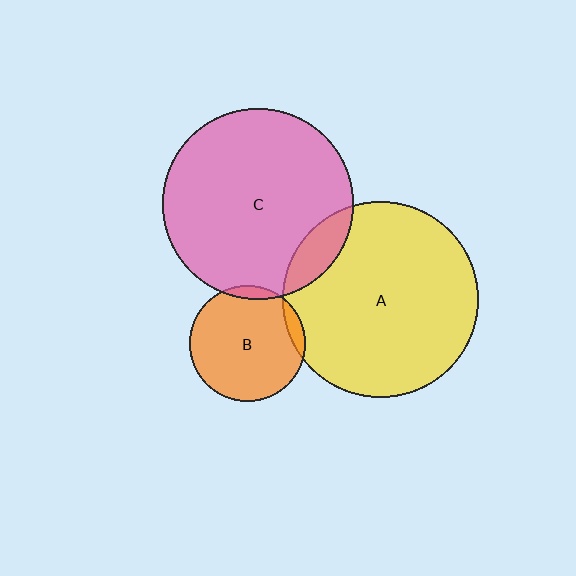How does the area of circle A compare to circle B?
Approximately 2.9 times.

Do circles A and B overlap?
Yes.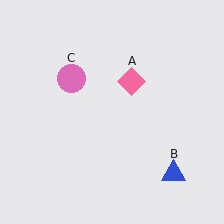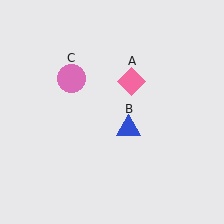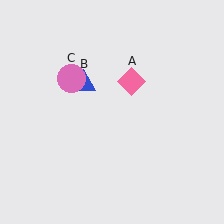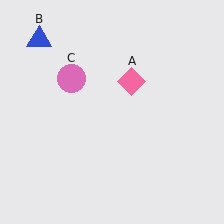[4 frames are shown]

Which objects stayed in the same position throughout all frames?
Pink diamond (object A) and pink circle (object C) remained stationary.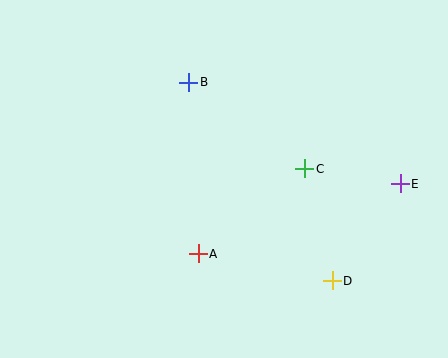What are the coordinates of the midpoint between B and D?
The midpoint between B and D is at (261, 182).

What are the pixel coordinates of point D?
Point D is at (332, 281).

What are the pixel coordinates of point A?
Point A is at (198, 254).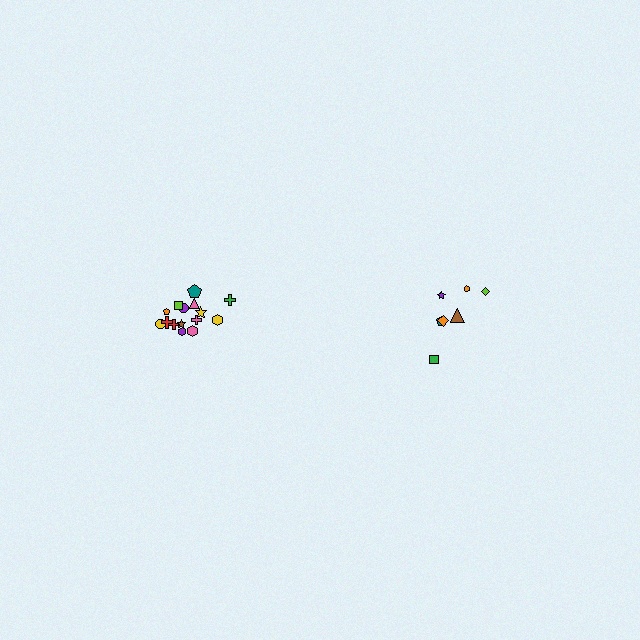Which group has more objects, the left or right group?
The left group.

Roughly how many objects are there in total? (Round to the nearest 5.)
Roughly 20 objects in total.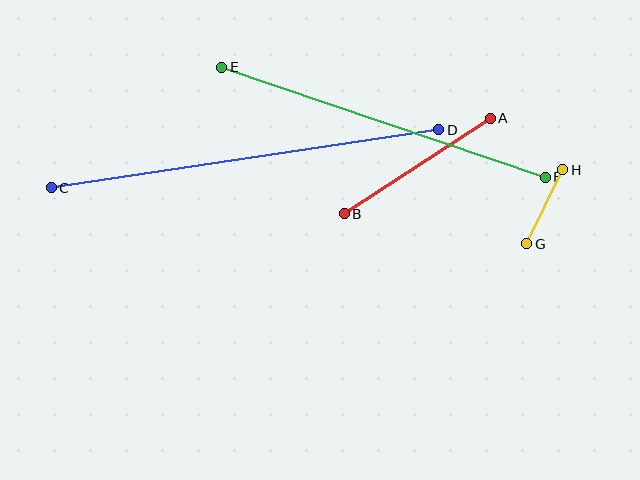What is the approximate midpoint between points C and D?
The midpoint is at approximately (245, 159) pixels.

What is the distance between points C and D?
The distance is approximately 392 pixels.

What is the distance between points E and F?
The distance is approximately 342 pixels.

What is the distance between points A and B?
The distance is approximately 174 pixels.